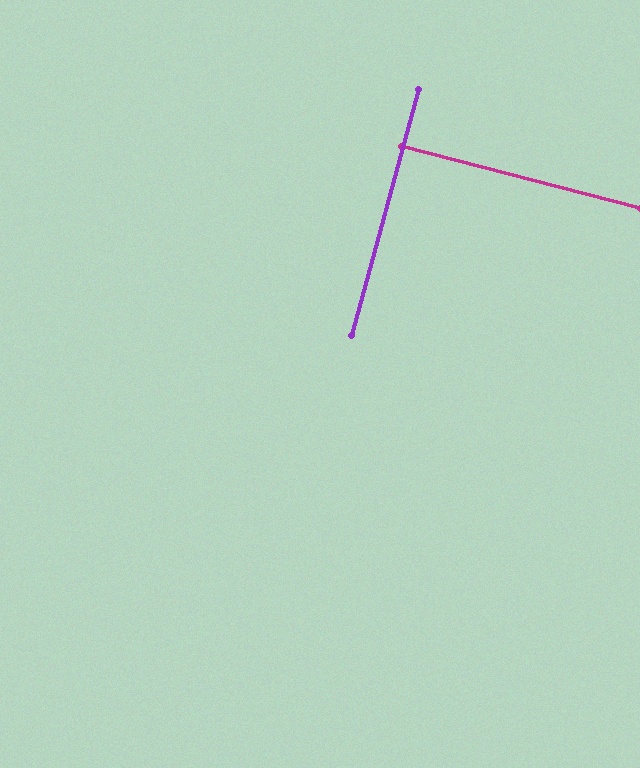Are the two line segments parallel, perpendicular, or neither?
Perpendicular — they meet at approximately 89°.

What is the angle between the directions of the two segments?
Approximately 89 degrees.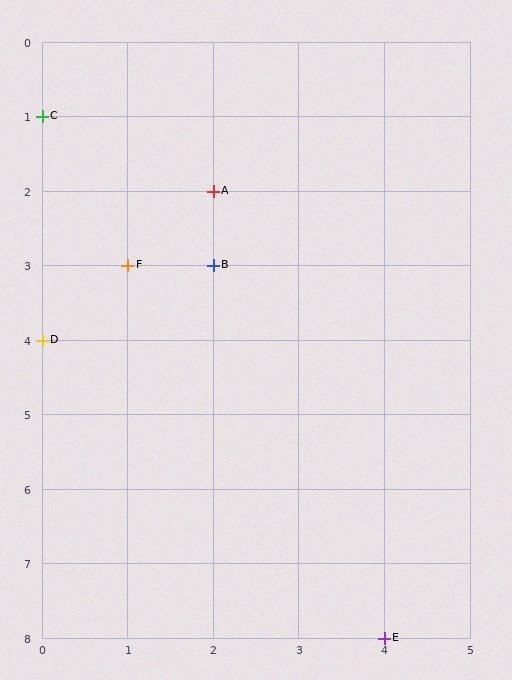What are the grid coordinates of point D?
Point D is at grid coordinates (0, 4).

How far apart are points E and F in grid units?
Points E and F are 3 columns and 5 rows apart (about 5.8 grid units diagonally).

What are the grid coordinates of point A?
Point A is at grid coordinates (2, 2).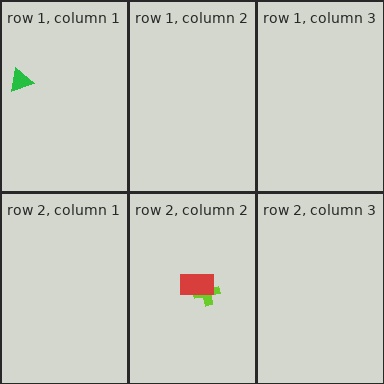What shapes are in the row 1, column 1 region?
The green triangle.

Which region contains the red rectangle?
The row 2, column 2 region.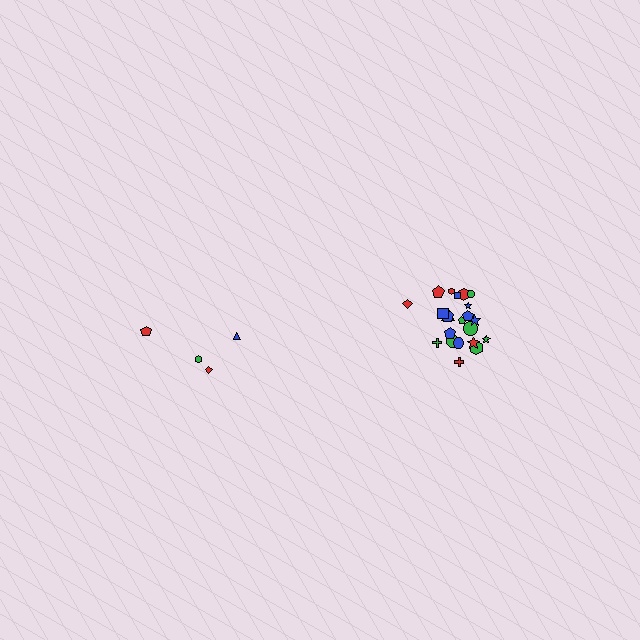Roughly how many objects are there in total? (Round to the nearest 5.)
Roughly 25 objects in total.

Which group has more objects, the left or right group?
The right group.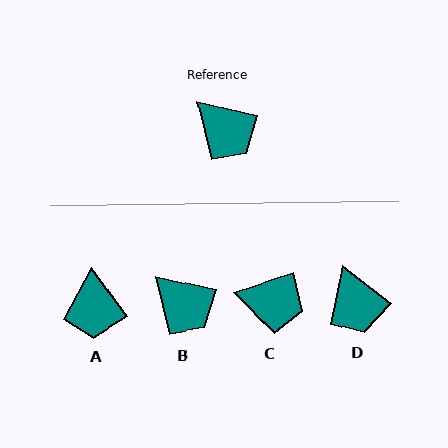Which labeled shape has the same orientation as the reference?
B.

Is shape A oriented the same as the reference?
No, it is off by about 41 degrees.